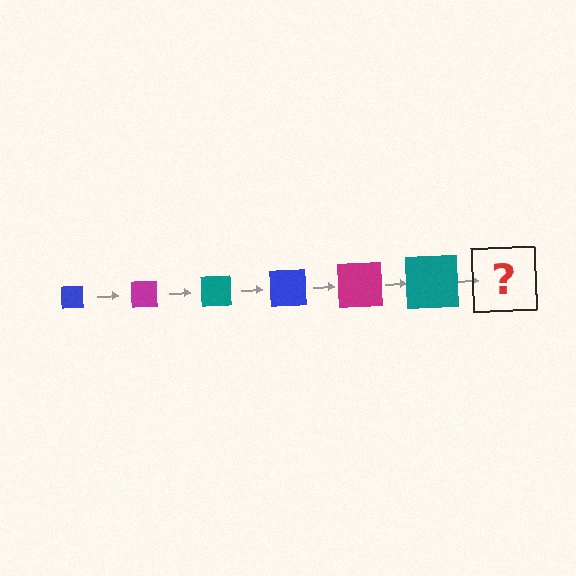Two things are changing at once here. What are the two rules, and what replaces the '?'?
The two rules are that the square grows larger each step and the color cycles through blue, magenta, and teal. The '?' should be a blue square, larger than the previous one.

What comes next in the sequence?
The next element should be a blue square, larger than the previous one.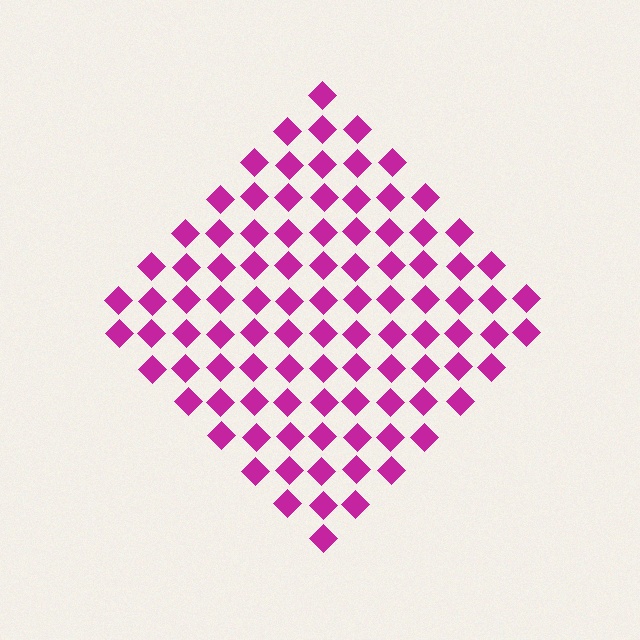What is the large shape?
The large shape is a diamond.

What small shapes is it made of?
It is made of small diamonds.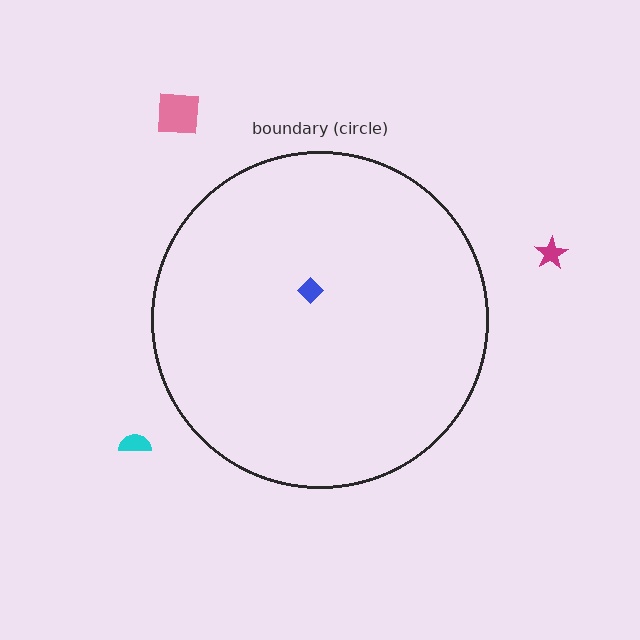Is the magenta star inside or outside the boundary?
Outside.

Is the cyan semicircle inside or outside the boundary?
Outside.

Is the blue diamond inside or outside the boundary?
Inside.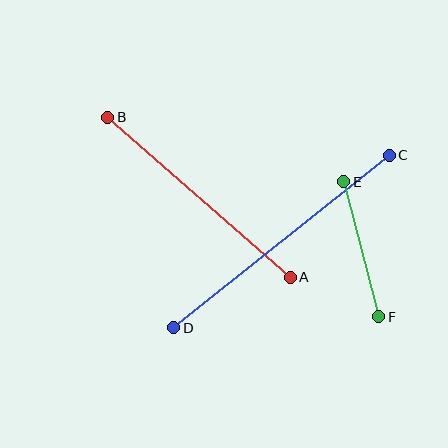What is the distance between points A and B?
The distance is approximately 243 pixels.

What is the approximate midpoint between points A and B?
The midpoint is at approximately (199, 197) pixels.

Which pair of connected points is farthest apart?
Points C and D are farthest apart.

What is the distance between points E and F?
The distance is approximately 140 pixels.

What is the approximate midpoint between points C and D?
The midpoint is at approximately (282, 241) pixels.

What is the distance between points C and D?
The distance is approximately 276 pixels.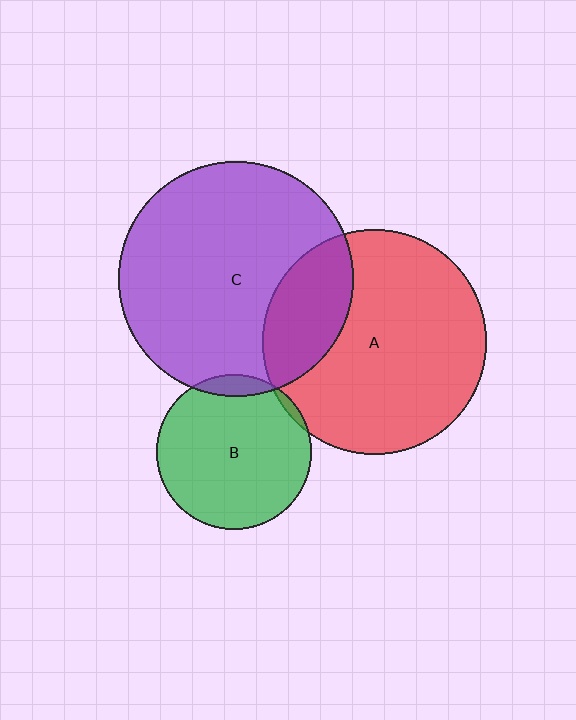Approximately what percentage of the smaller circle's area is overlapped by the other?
Approximately 5%.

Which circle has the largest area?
Circle C (purple).